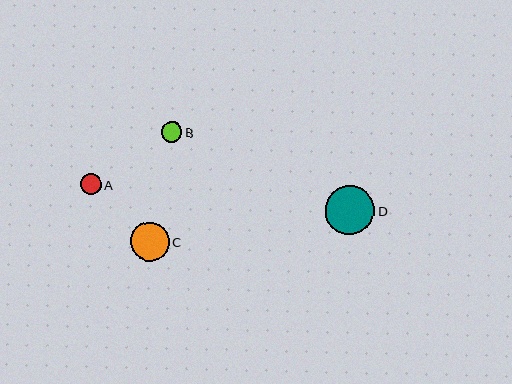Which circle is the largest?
Circle D is the largest with a size of approximately 50 pixels.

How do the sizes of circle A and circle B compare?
Circle A and circle B are approximately the same size.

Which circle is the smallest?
Circle B is the smallest with a size of approximately 20 pixels.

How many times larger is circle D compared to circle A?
Circle D is approximately 2.4 times the size of circle A.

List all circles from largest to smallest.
From largest to smallest: D, C, A, B.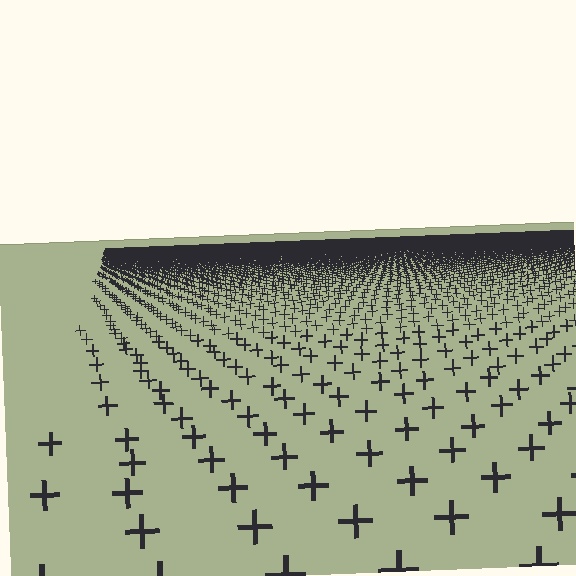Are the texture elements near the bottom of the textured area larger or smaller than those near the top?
Larger. Near the bottom, elements are closer to the viewer and appear at a bigger on-screen size.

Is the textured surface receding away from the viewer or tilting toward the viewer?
The surface is receding away from the viewer. Texture elements get smaller and denser toward the top.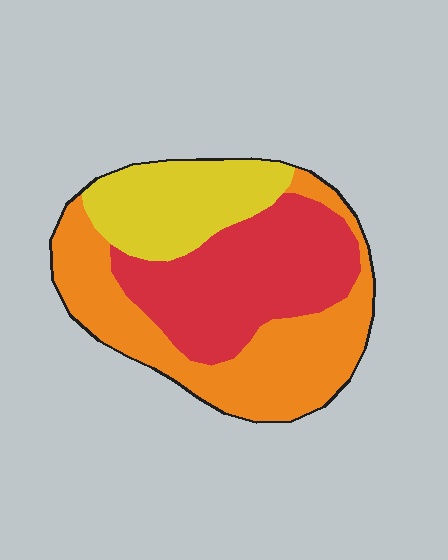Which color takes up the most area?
Orange, at roughly 40%.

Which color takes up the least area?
Yellow, at roughly 25%.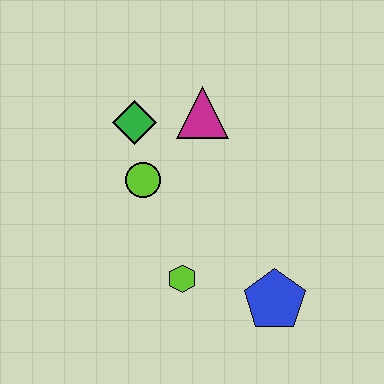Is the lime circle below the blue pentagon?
No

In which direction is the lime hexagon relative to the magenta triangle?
The lime hexagon is below the magenta triangle.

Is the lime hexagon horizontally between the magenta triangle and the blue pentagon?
No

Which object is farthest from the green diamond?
The blue pentagon is farthest from the green diamond.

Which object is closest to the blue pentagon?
The lime hexagon is closest to the blue pentagon.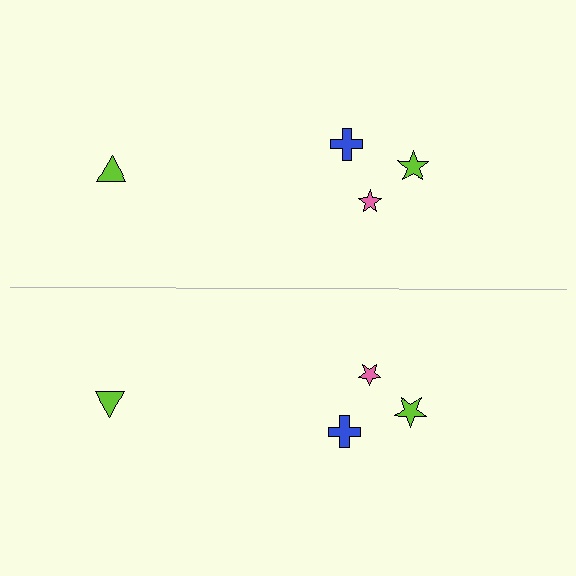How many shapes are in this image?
There are 8 shapes in this image.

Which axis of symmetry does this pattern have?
The pattern has a horizontal axis of symmetry running through the center of the image.